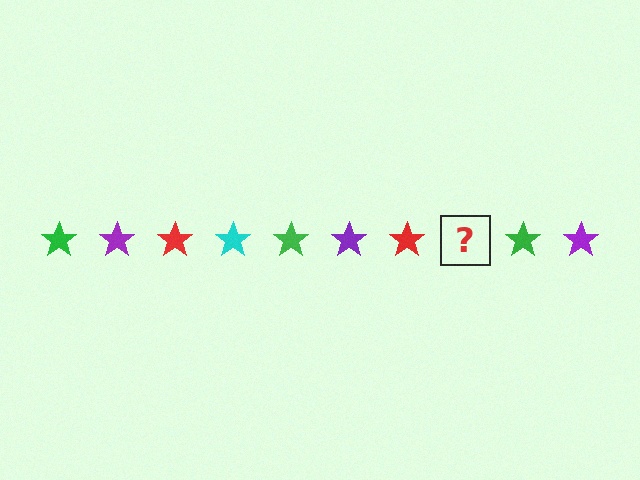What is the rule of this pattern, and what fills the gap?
The rule is that the pattern cycles through green, purple, red, cyan stars. The gap should be filled with a cyan star.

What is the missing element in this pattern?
The missing element is a cyan star.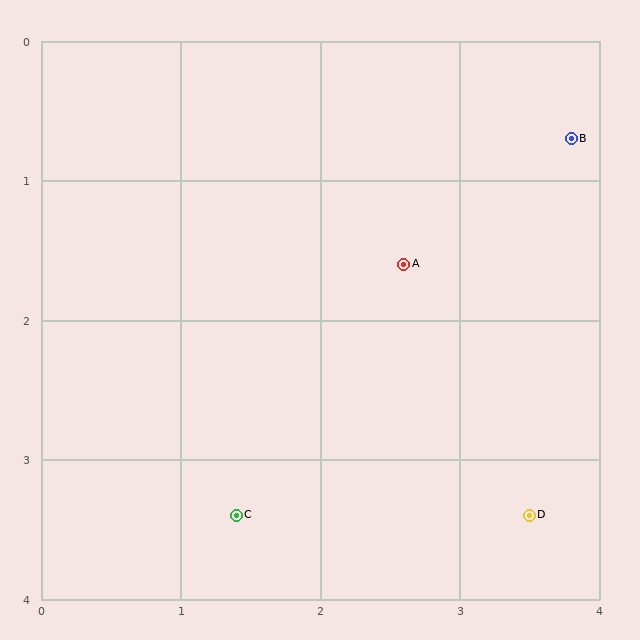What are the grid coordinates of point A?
Point A is at approximately (2.6, 1.6).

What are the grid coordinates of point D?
Point D is at approximately (3.5, 3.4).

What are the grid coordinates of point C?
Point C is at approximately (1.4, 3.4).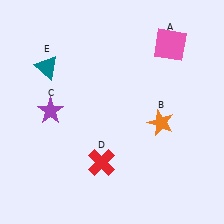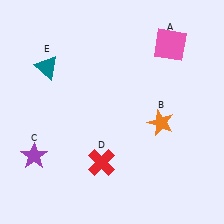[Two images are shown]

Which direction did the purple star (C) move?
The purple star (C) moved down.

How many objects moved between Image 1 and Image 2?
1 object moved between the two images.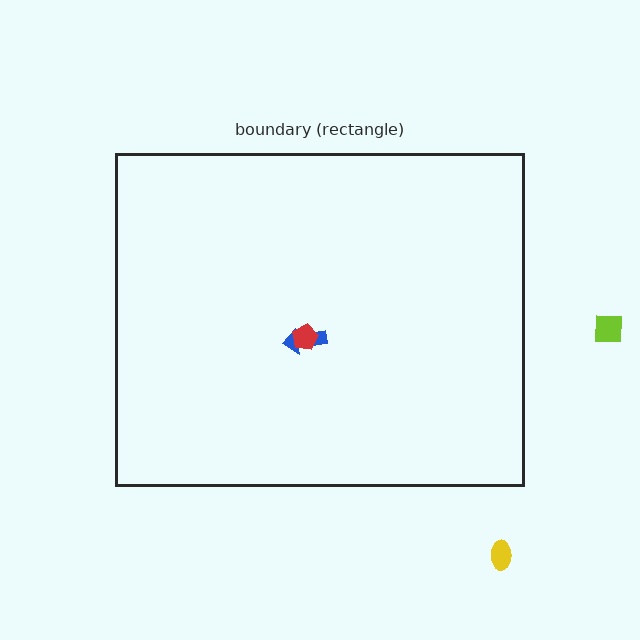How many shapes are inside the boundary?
2 inside, 2 outside.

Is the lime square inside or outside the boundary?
Outside.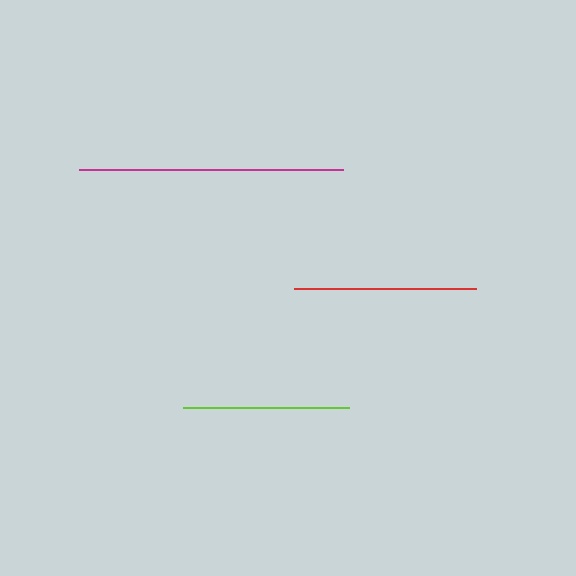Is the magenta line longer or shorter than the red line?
The magenta line is longer than the red line.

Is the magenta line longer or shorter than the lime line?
The magenta line is longer than the lime line.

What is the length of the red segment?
The red segment is approximately 182 pixels long.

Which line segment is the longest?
The magenta line is the longest at approximately 264 pixels.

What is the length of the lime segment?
The lime segment is approximately 166 pixels long.